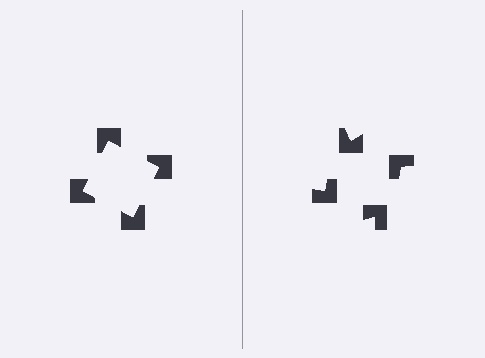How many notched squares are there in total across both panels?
8 — 4 on each side.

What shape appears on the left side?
An illusory square.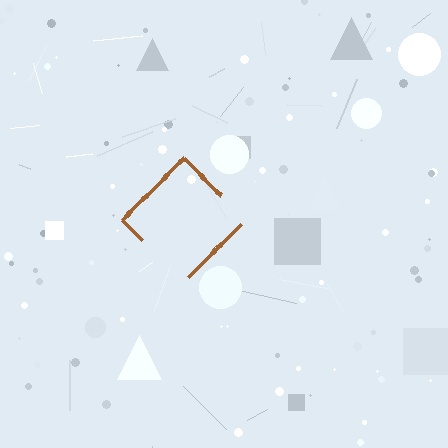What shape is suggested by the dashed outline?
The dashed outline suggests a diamond.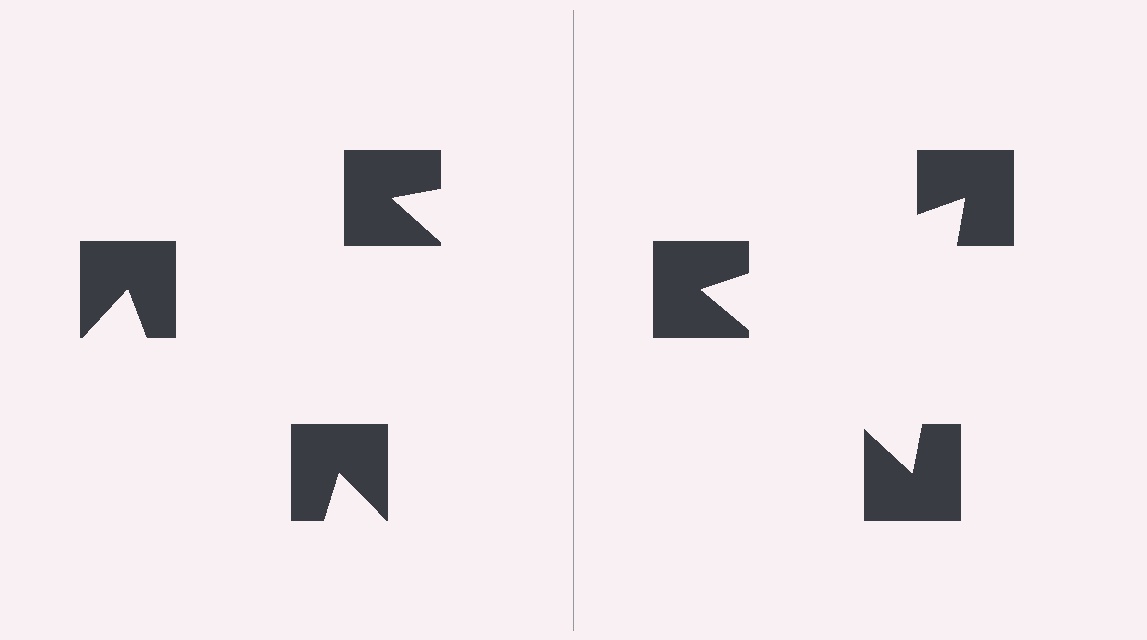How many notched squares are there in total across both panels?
6 — 3 on each side.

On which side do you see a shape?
An illusory triangle appears on the right side. On the left side the wedge cuts are rotated, so no coherent shape forms.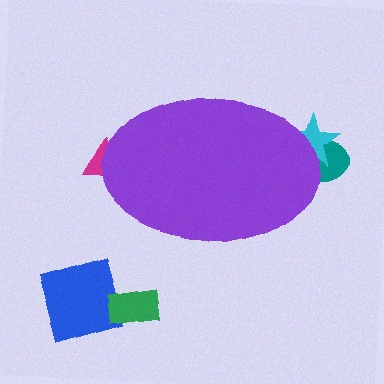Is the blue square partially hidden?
No, the blue square is fully visible.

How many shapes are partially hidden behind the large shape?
3 shapes are partially hidden.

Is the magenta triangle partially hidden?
Yes, the magenta triangle is partially hidden behind the purple ellipse.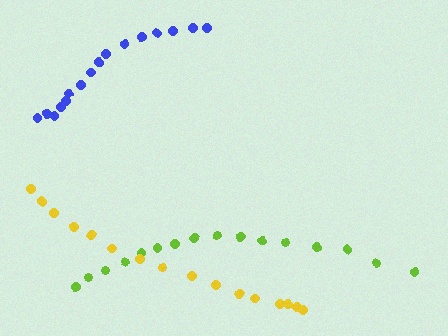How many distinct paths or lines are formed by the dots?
There are 3 distinct paths.